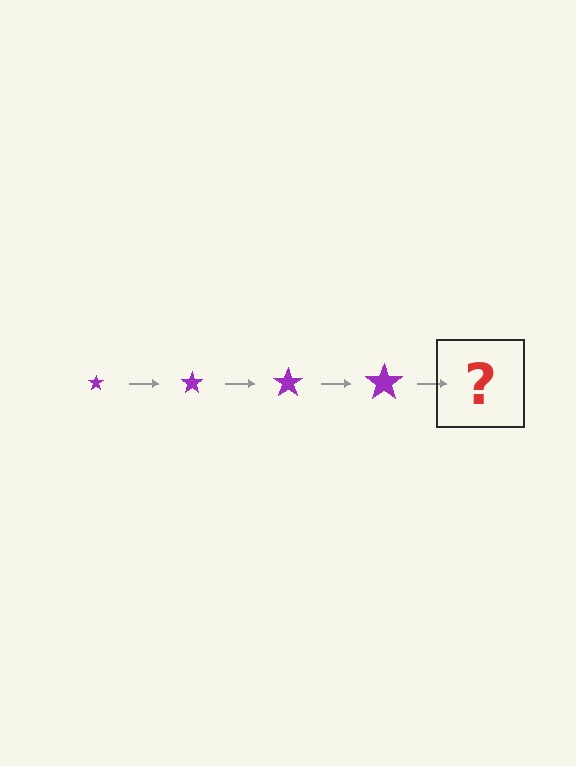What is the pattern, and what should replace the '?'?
The pattern is that the star gets progressively larger each step. The '?' should be a purple star, larger than the previous one.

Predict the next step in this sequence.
The next step is a purple star, larger than the previous one.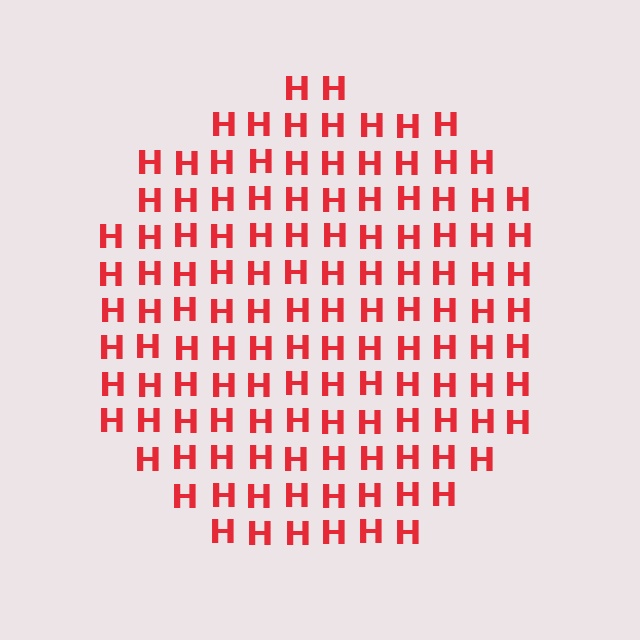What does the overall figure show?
The overall figure shows a circle.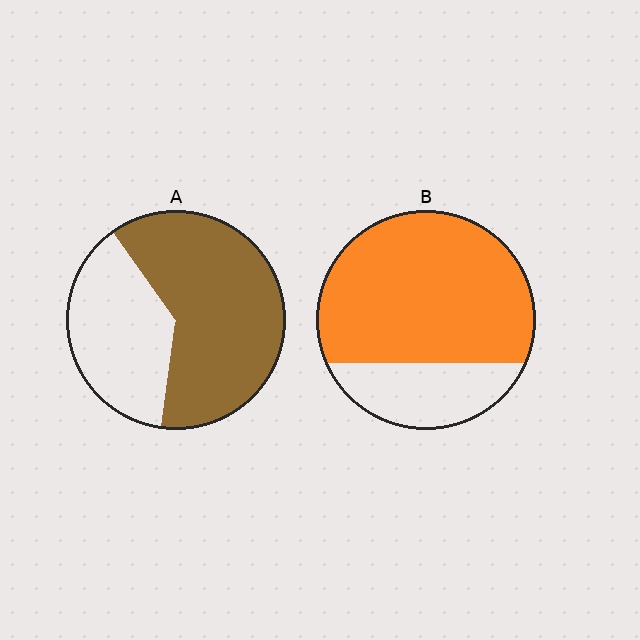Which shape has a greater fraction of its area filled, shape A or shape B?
Shape B.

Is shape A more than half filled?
Yes.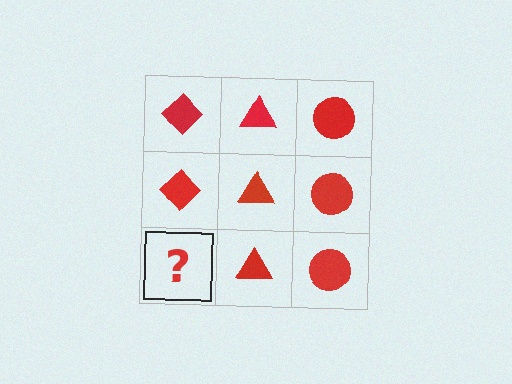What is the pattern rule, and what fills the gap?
The rule is that each column has a consistent shape. The gap should be filled with a red diamond.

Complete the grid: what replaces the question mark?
The question mark should be replaced with a red diamond.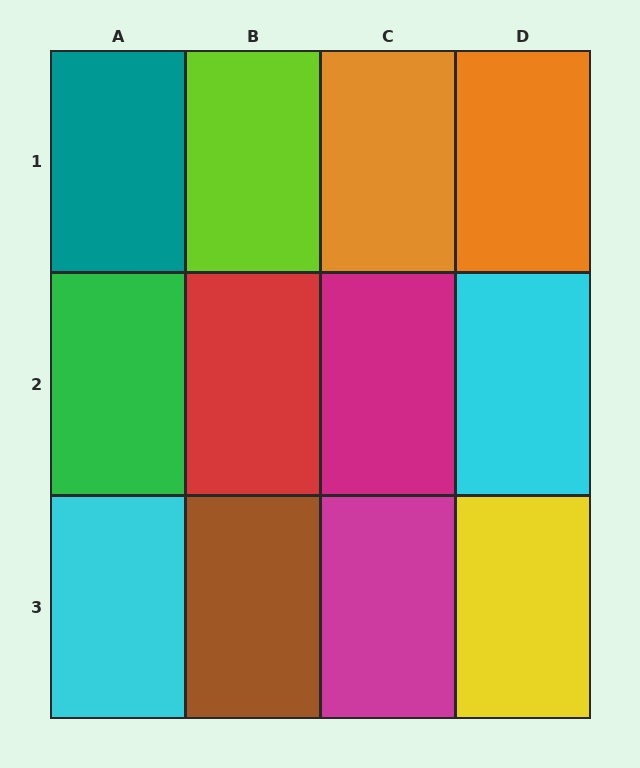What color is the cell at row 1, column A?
Teal.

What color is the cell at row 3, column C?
Magenta.